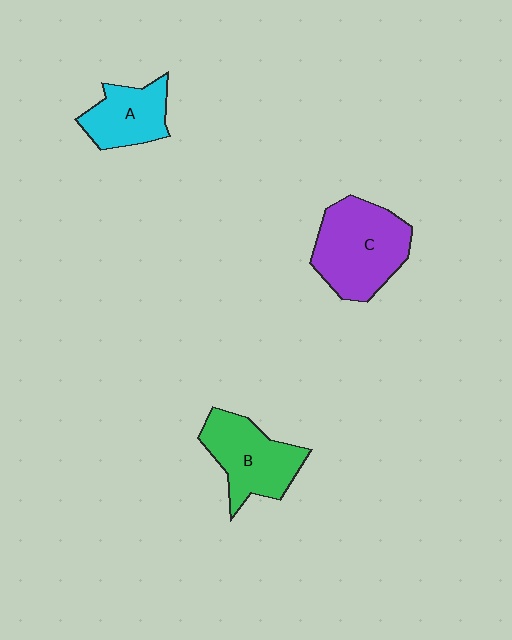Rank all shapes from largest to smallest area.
From largest to smallest: C (purple), B (green), A (cyan).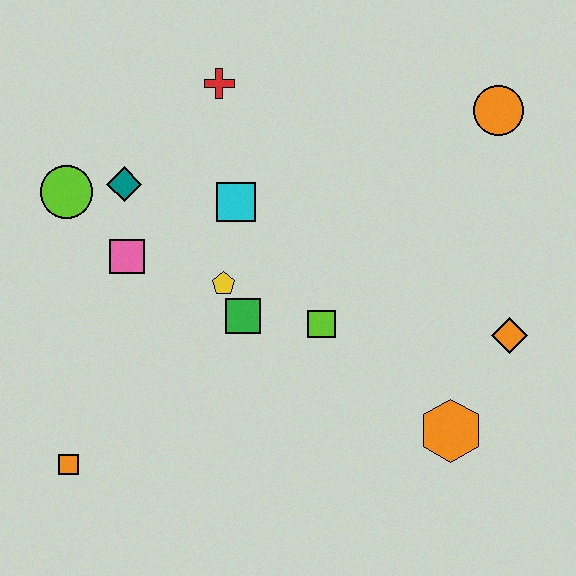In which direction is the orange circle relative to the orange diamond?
The orange circle is above the orange diamond.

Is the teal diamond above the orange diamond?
Yes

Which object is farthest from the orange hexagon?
The lime circle is farthest from the orange hexagon.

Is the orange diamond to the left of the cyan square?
No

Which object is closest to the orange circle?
The orange diamond is closest to the orange circle.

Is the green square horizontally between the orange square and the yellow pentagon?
No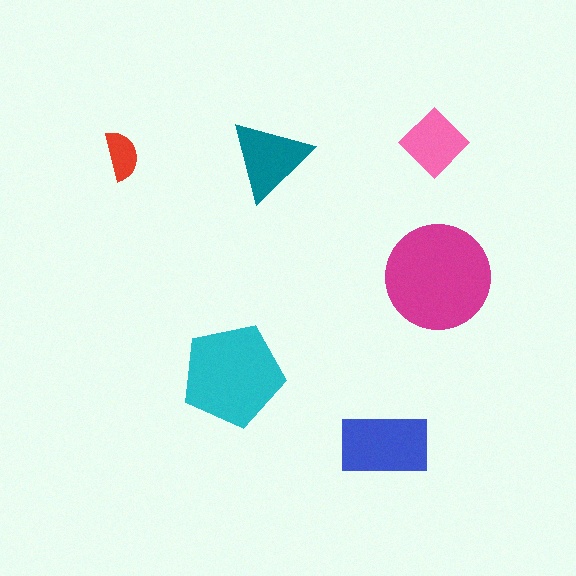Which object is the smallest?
The red semicircle.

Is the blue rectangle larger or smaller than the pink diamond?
Larger.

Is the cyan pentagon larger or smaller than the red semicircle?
Larger.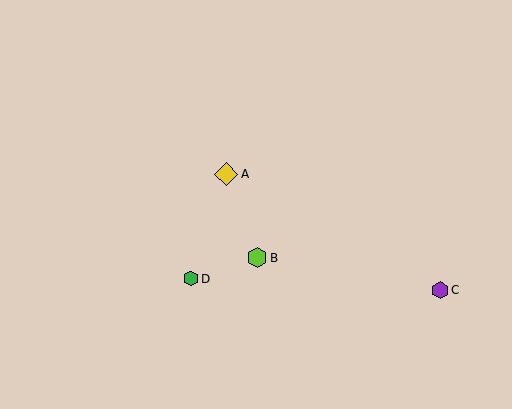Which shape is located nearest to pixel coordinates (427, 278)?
The purple hexagon (labeled C) at (440, 290) is nearest to that location.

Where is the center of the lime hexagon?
The center of the lime hexagon is at (257, 258).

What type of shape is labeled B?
Shape B is a lime hexagon.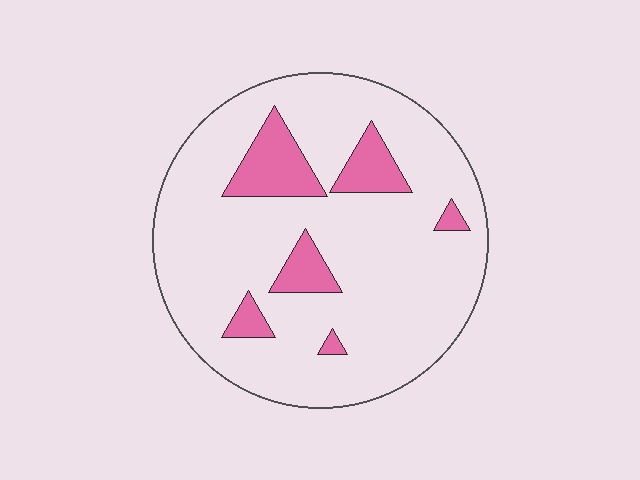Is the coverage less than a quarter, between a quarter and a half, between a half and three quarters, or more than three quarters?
Less than a quarter.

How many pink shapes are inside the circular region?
6.